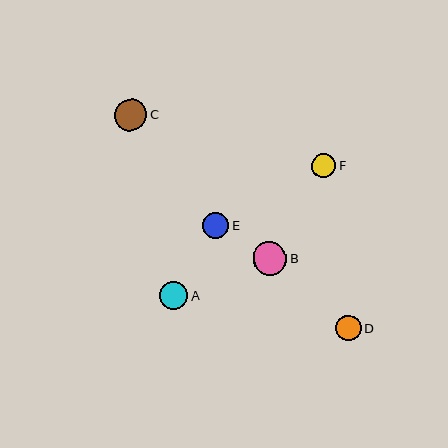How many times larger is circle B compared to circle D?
Circle B is approximately 1.3 times the size of circle D.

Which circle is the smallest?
Circle F is the smallest with a size of approximately 24 pixels.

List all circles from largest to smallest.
From largest to smallest: B, C, A, E, D, F.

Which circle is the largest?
Circle B is the largest with a size of approximately 34 pixels.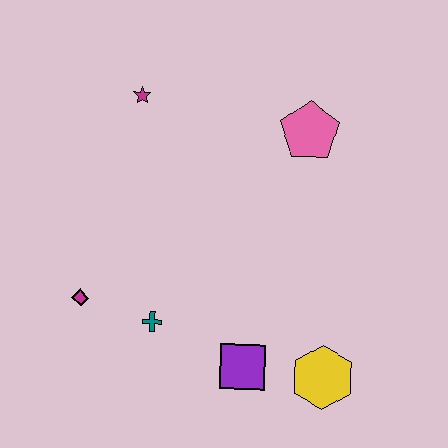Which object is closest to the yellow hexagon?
The purple square is closest to the yellow hexagon.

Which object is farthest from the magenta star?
The yellow hexagon is farthest from the magenta star.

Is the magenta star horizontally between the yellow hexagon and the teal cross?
No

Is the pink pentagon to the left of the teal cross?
No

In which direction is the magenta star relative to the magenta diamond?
The magenta star is above the magenta diamond.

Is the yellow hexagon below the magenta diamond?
Yes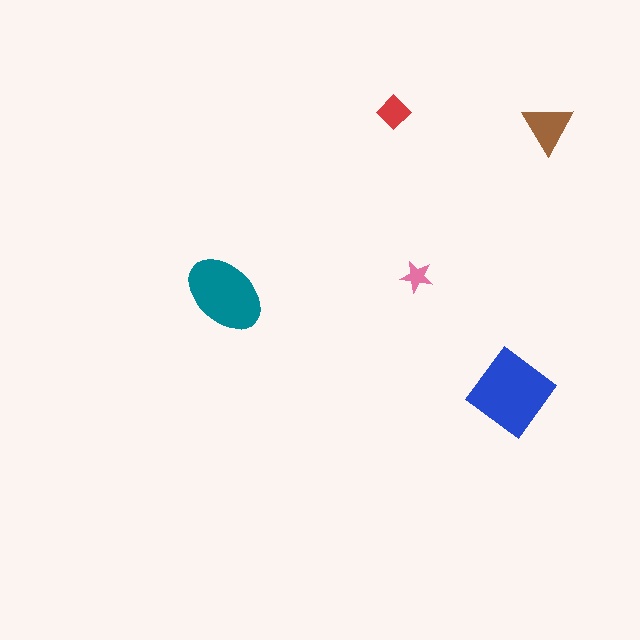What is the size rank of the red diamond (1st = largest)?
4th.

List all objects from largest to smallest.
The blue diamond, the teal ellipse, the brown triangle, the red diamond, the pink star.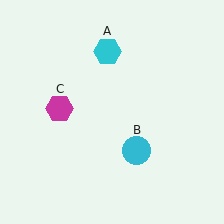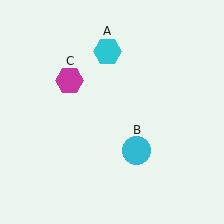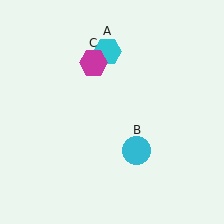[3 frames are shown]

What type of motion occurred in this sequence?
The magenta hexagon (object C) rotated clockwise around the center of the scene.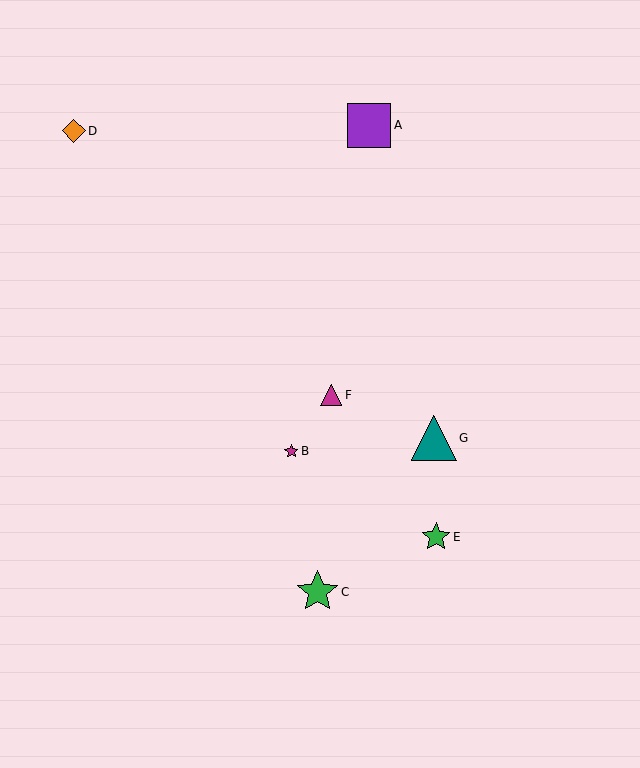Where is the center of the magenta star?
The center of the magenta star is at (291, 451).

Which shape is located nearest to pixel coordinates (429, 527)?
The green star (labeled E) at (436, 537) is nearest to that location.